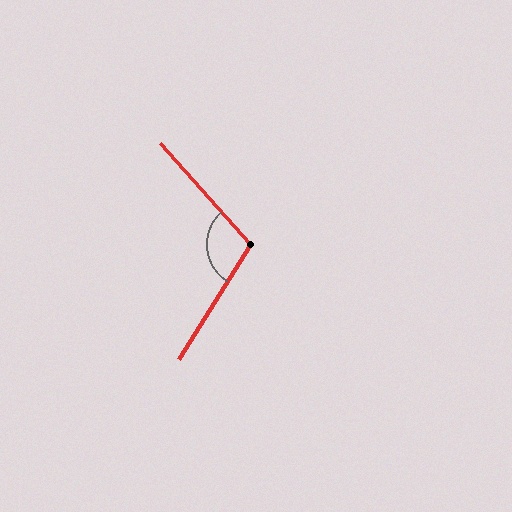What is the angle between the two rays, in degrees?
Approximately 106 degrees.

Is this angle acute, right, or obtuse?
It is obtuse.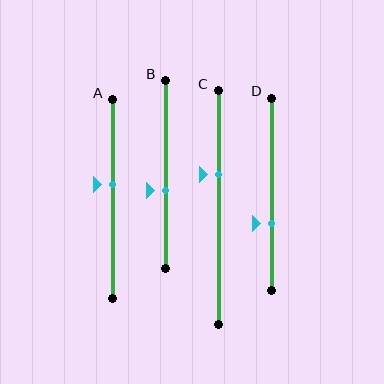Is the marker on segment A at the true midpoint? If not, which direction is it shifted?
No, the marker on segment A is shifted upward by about 7% of the segment length.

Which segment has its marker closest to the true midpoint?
Segment A has its marker closest to the true midpoint.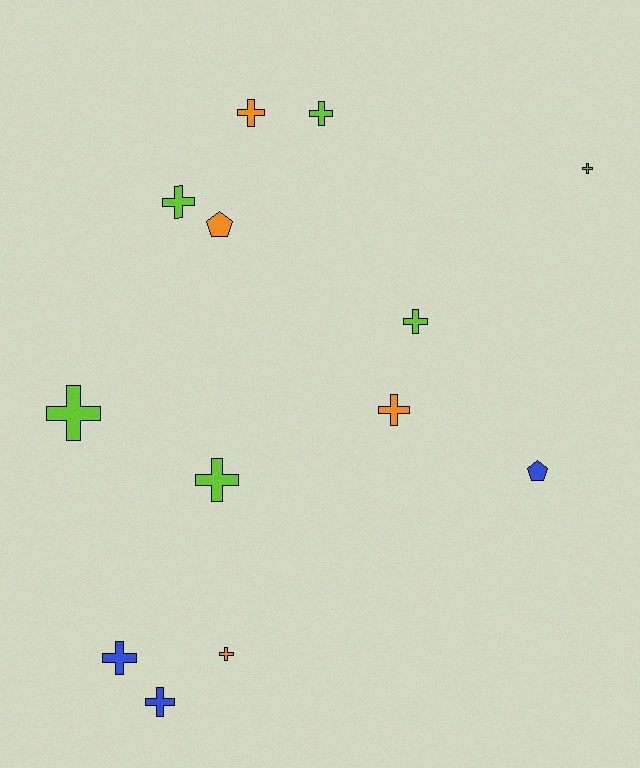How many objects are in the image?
There are 13 objects.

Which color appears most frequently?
Lime, with 6 objects.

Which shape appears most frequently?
Cross, with 11 objects.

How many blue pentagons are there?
There is 1 blue pentagon.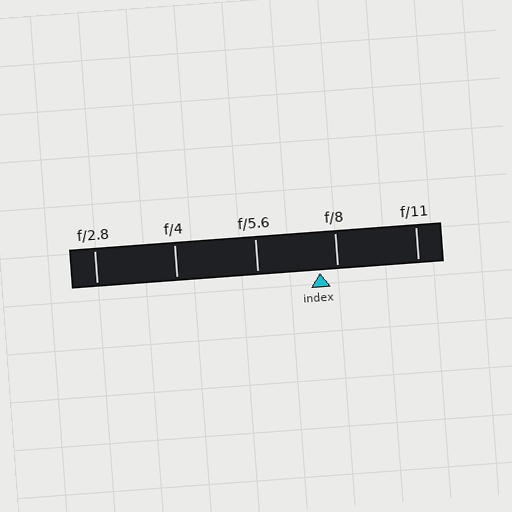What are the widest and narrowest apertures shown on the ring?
The widest aperture shown is f/2.8 and the narrowest is f/11.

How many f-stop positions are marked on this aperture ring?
There are 5 f-stop positions marked.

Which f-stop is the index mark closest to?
The index mark is closest to f/8.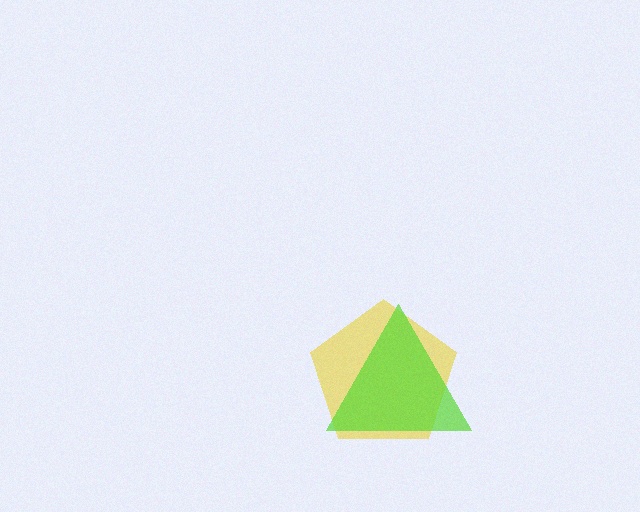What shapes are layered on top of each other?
The layered shapes are: a yellow pentagon, a lime triangle.